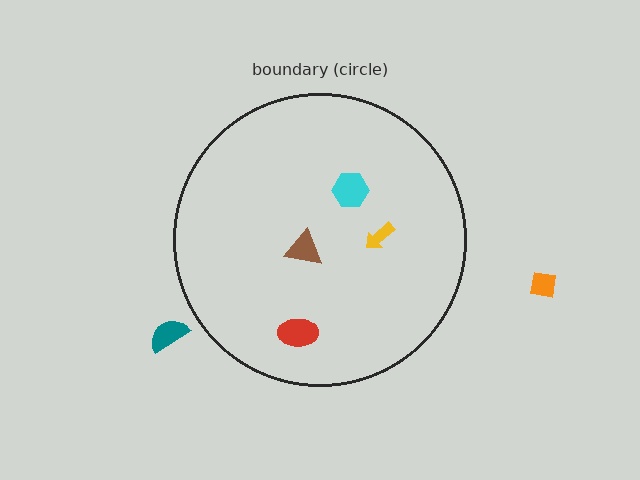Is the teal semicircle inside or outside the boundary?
Outside.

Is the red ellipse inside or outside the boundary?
Inside.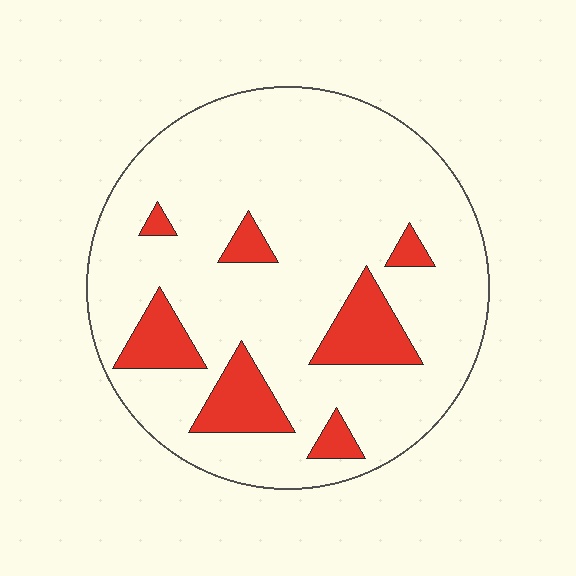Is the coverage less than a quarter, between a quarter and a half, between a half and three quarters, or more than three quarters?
Less than a quarter.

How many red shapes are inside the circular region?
7.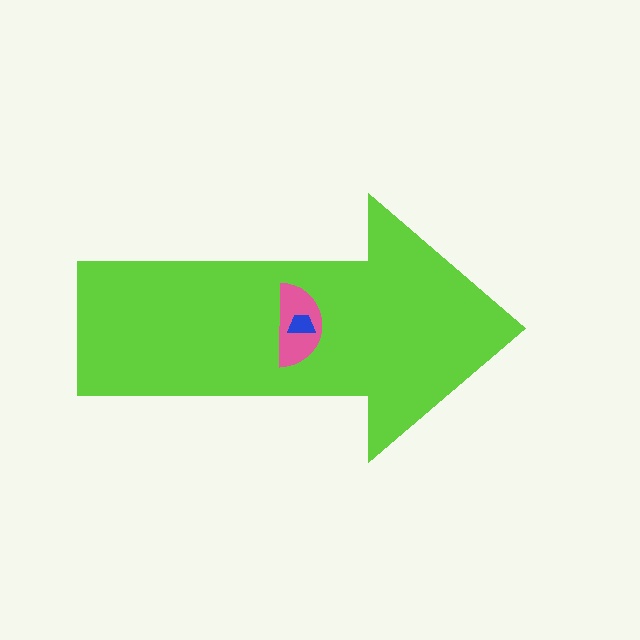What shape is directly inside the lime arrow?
The pink semicircle.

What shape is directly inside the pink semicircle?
The blue trapezoid.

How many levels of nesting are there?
3.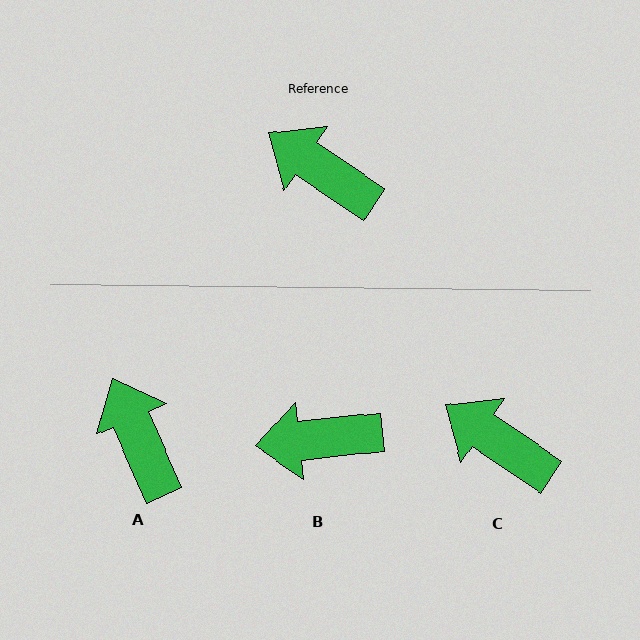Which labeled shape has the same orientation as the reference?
C.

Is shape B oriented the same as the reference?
No, it is off by about 40 degrees.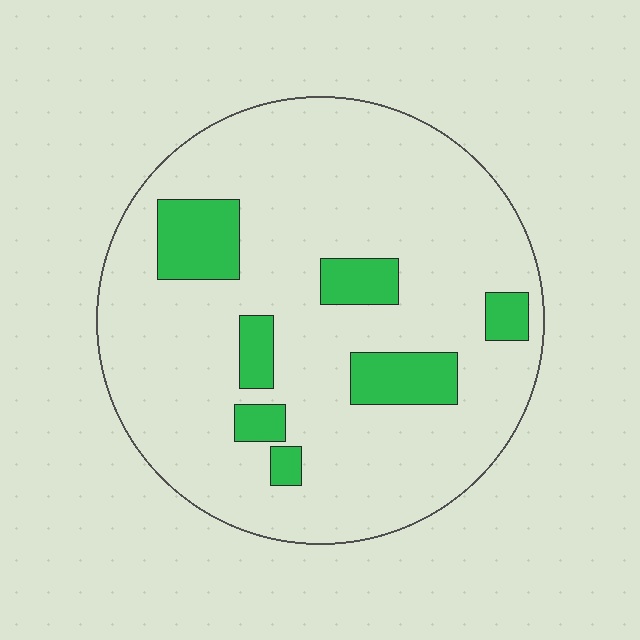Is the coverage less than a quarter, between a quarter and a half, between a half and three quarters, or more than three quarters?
Less than a quarter.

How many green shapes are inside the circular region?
7.